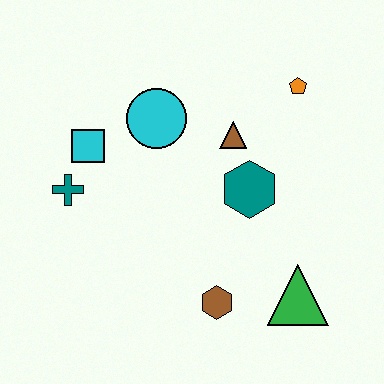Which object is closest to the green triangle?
The brown hexagon is closest to the green triangle.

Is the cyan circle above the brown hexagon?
Yes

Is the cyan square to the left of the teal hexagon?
Yes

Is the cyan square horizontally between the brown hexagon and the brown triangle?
No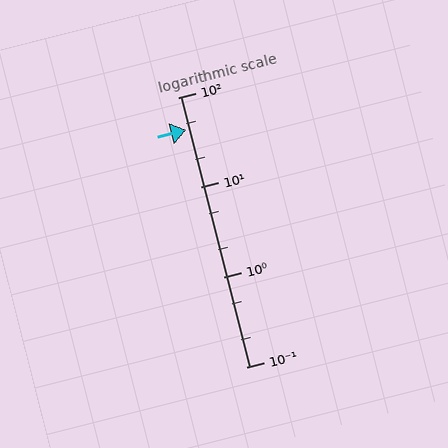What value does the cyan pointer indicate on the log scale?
The pointer indicates approximately 43.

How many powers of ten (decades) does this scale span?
The scale spans 3 decades, from 0.1 to 100.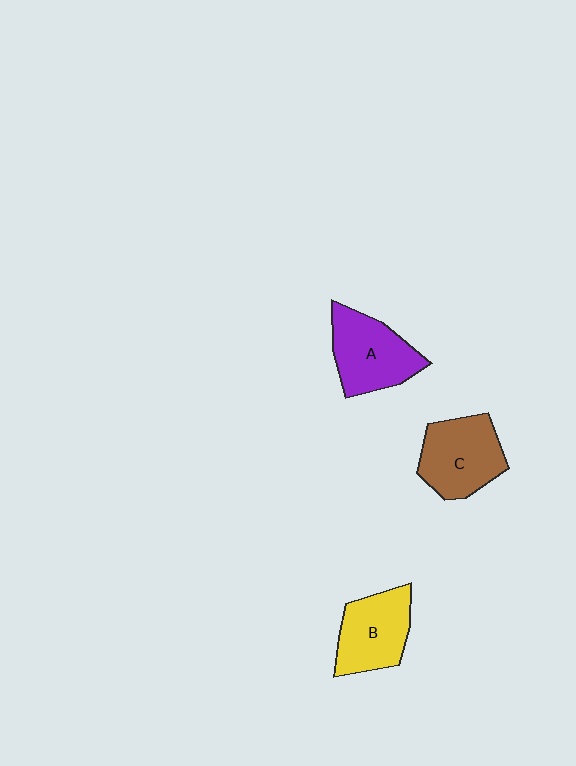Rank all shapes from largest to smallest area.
From largest to smallest: C (brown), A (purple), B (yellow).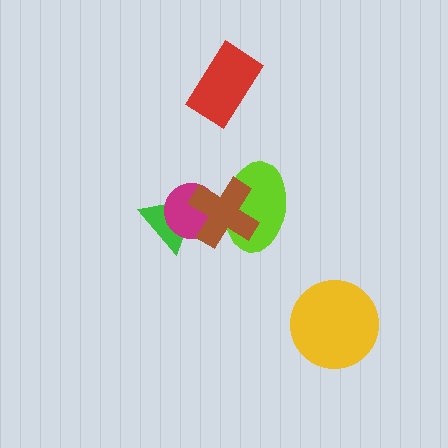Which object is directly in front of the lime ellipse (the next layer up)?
The magenta circle is directly in front of the lime ellipse.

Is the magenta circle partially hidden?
Yes, it is partially covered by another shape.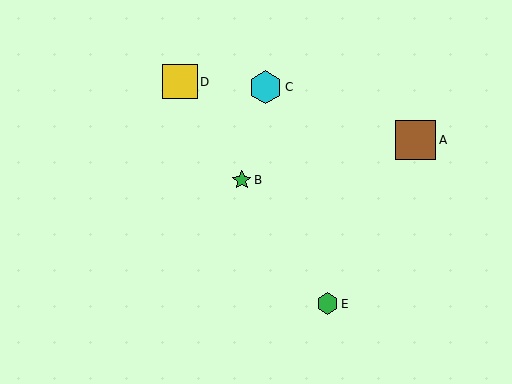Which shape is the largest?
The brown square (labeled A) is the largest.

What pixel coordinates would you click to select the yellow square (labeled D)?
Click at (180, 82) to select the yellow square D.